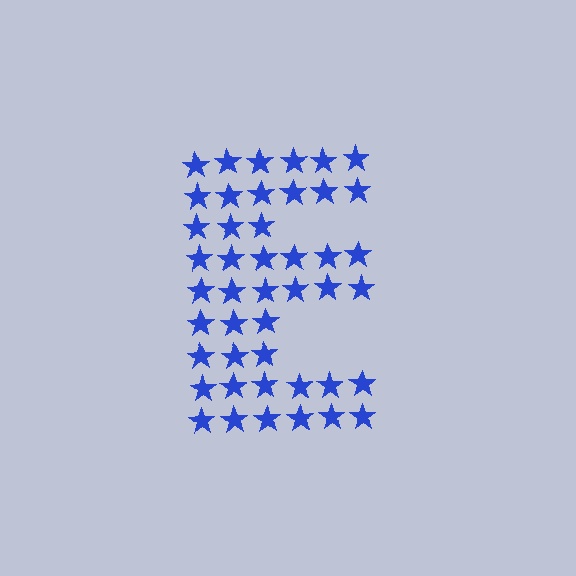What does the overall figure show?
The overall figure shows the letter E.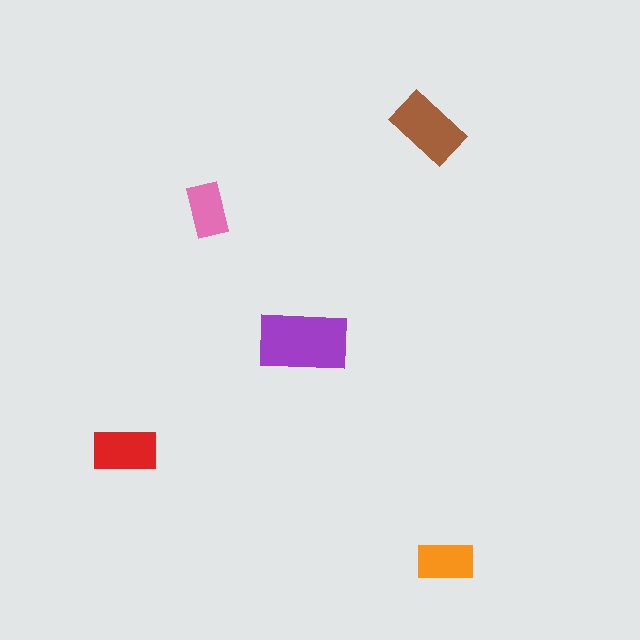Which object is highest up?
The brown rectangle is topmost.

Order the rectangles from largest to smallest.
the purple one, the brown one, the red one, the orange one, the pink one.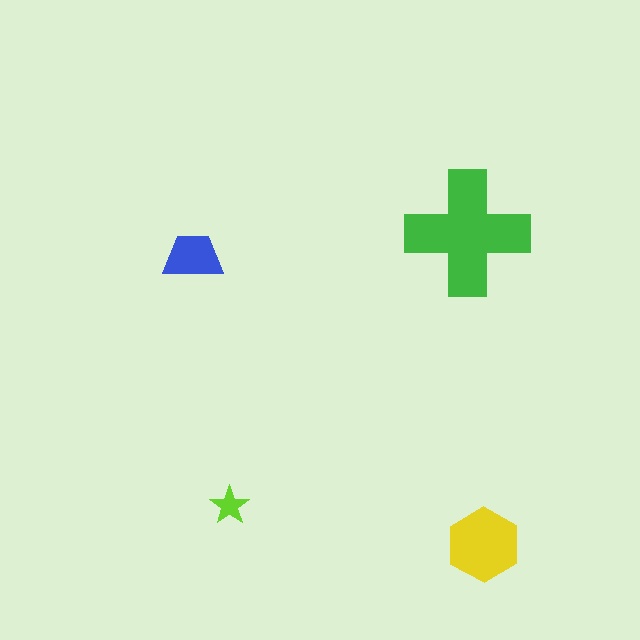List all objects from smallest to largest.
The lime star, the blue trapezoid, the yellow hexagon, the green cross.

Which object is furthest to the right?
The yellow hexagon is rightmost.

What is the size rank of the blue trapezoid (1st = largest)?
3rd.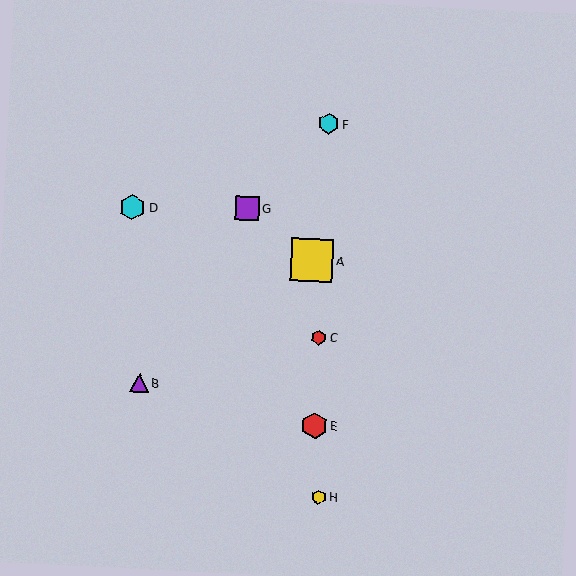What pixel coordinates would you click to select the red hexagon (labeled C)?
Click at (319, 338) to select the red hexagon C.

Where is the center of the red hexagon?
The center of the red hexagon is at (319, 338).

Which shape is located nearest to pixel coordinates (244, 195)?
The purple square (labeled G) at (247, 208) is nearest to that location.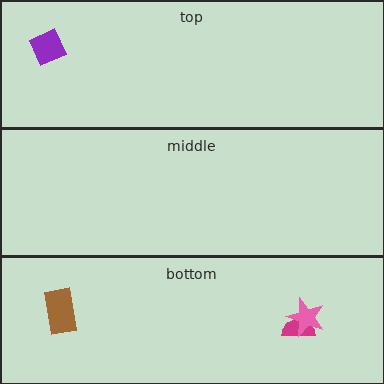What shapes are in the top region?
The purple diamond.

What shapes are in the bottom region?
The magenta semicircle, the brown rectangle, the pink star.